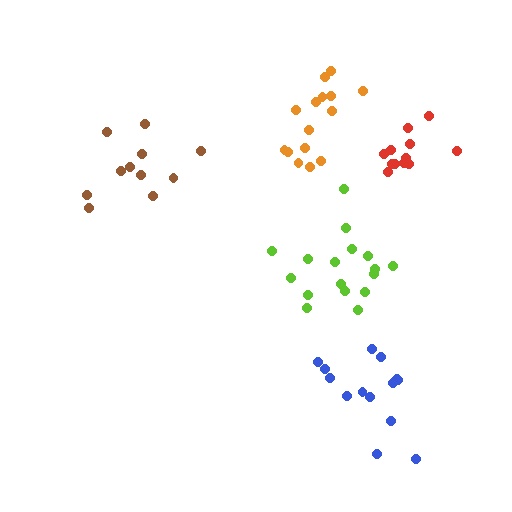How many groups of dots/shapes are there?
There are 5 groups.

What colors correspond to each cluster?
The clusters are colored: red, brown, blue, lime, orange.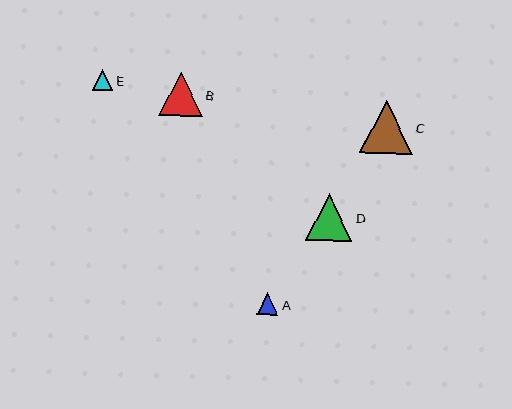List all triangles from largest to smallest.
From largest to smallest: C, D, B, A, E.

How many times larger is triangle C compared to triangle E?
Triangle C is approximately 2.6 times the size of triangle E.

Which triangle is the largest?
Triangle C is the largest with a size of approximately 53 pixels.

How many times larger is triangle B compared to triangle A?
Triangle B is approximately 2.0 times the size of triangle A.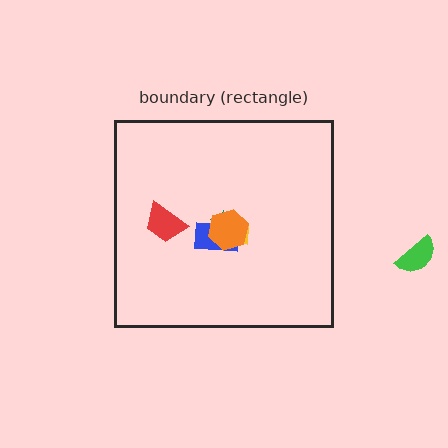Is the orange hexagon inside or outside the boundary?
Inside.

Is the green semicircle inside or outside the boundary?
Outside.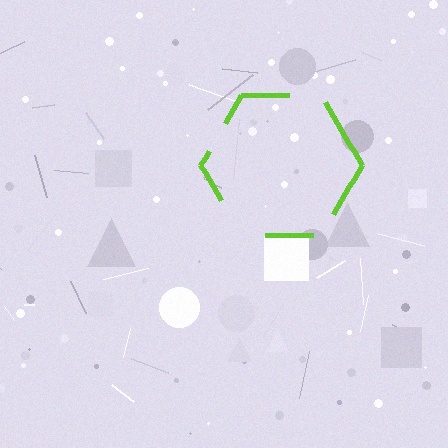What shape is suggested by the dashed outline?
The dashed outline suggests a hexagon.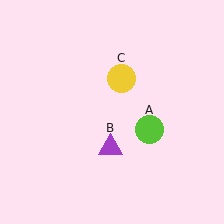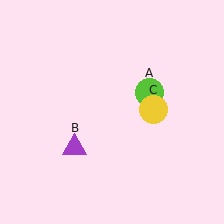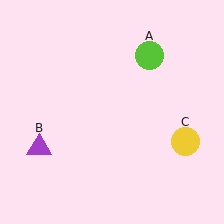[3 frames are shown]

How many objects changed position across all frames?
3 objects changed position: lime circle (object A), purple triangle (object B), yellow circle (object C).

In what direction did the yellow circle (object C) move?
The yellow circle (object C) moved down and to the right.